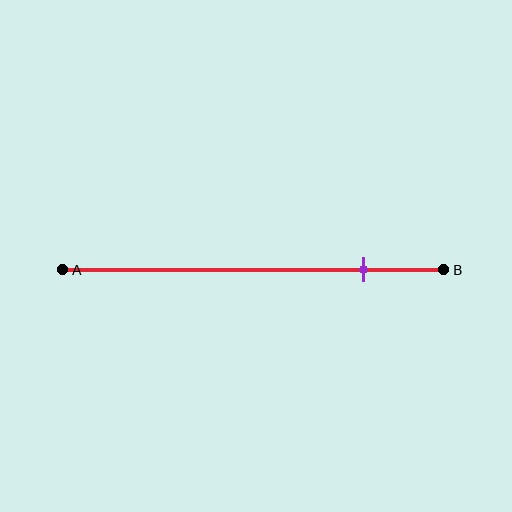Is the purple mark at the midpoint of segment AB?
No, the mark is at about 80% from A, not at the 50% midpoint.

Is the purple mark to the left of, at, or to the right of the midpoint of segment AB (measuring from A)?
The purple mark is to the right of the midpoint of segment AB.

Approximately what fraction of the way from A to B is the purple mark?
The purple mark is approximately 80% of the way from A to B.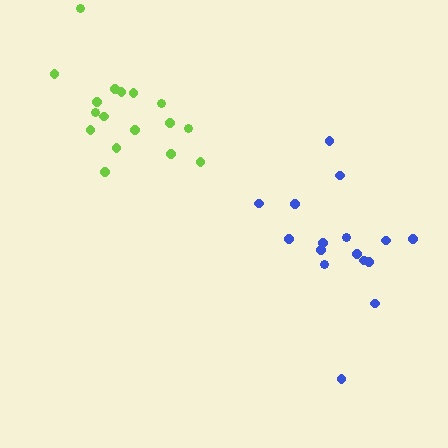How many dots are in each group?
Group 1: 16 dots, Group 2: 17 dots (33 total).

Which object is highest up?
The lime cluster is topmost.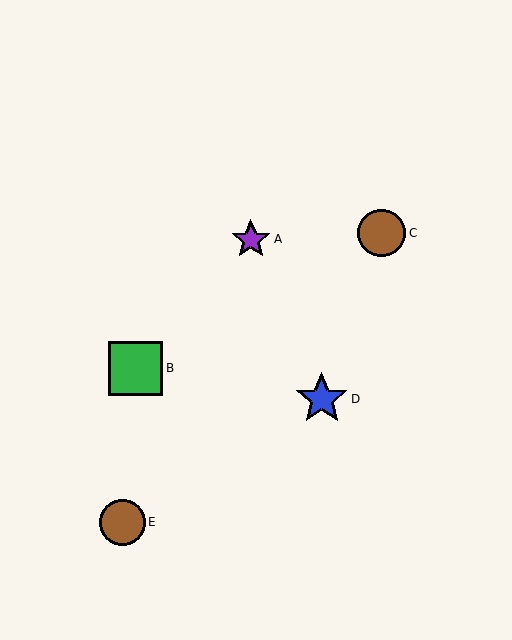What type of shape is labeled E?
Shape E is a brown circle.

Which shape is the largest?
The green square (labeled B) is the largest.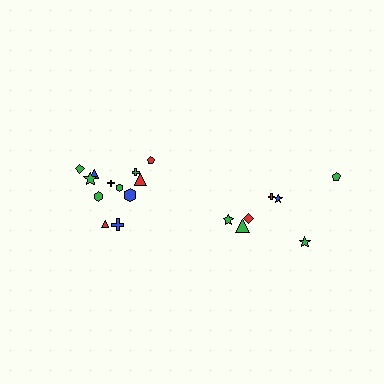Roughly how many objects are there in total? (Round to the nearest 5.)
Roughly 20 objects in total.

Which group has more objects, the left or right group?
The left group.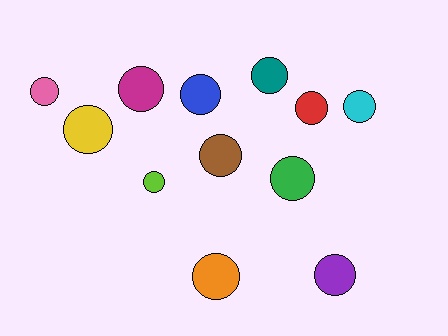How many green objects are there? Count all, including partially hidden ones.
There is 1 green object.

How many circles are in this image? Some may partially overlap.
There are 12 circles.